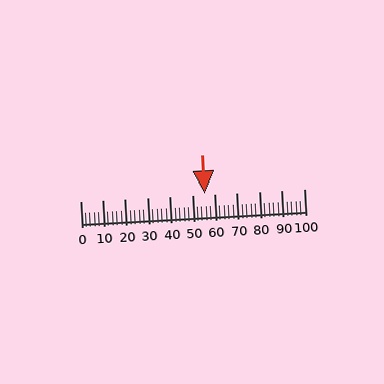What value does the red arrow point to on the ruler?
The red arrow points to approximately 56.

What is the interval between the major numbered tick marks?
The major tick marks are spaced 10 units apart.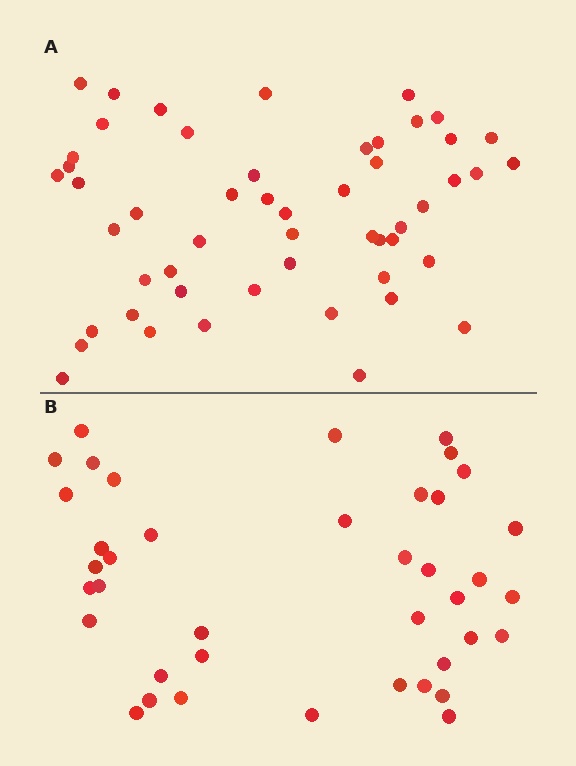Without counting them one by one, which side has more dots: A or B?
Region A (the top region) has more dots.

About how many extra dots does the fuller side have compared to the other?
Region A has roughly 12 or so more dots than region B.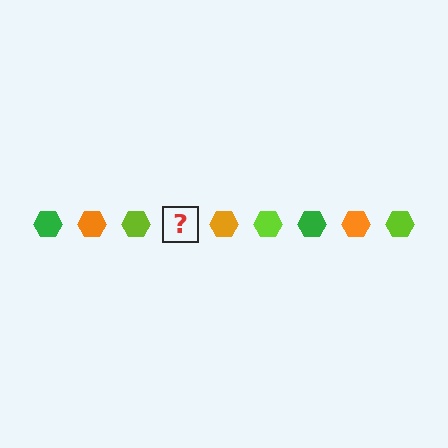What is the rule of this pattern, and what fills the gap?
The rule is that the pattern cycles through green, orange, lime hexagons. The gap should be filled with a green hexagon.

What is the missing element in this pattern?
The missing element is a green hexagon.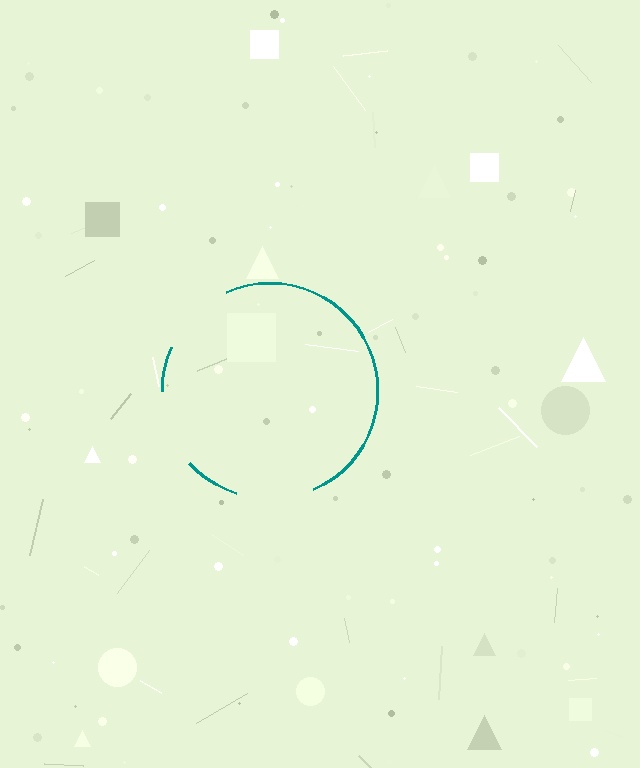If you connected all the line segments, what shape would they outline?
They would outline a circle.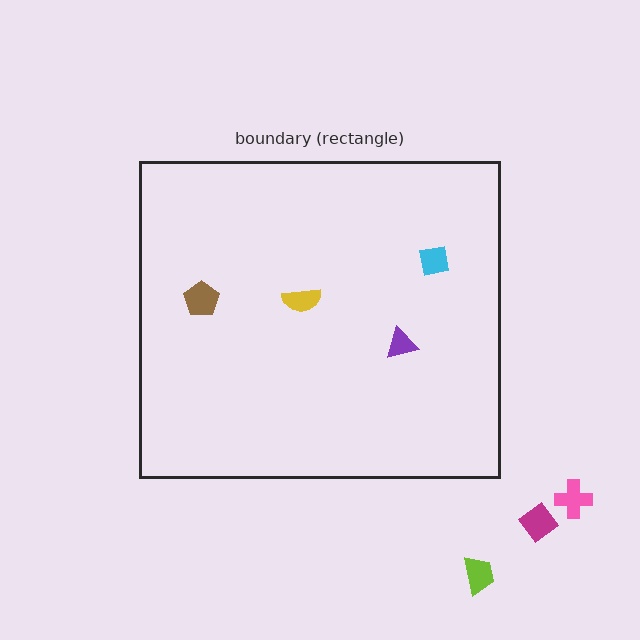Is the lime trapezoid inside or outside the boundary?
Outside.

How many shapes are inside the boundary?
4 inside, 3 outside.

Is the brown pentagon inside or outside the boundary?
Inside.